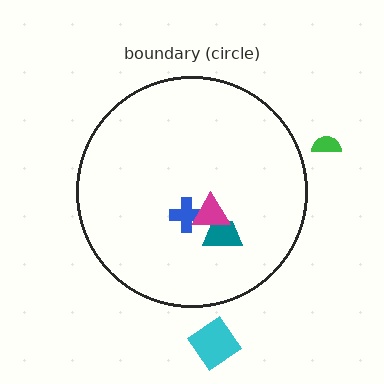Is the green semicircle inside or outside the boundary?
Outside.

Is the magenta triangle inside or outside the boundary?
Inside.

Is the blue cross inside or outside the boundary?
Inside.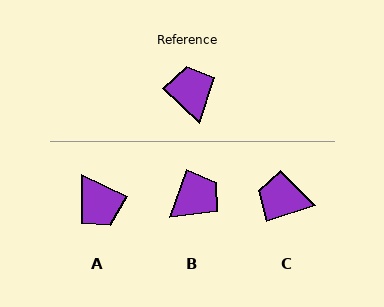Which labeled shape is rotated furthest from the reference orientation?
A, about 163 degrees away.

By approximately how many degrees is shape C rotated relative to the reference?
Approximately 62 degrees counter-clockwise.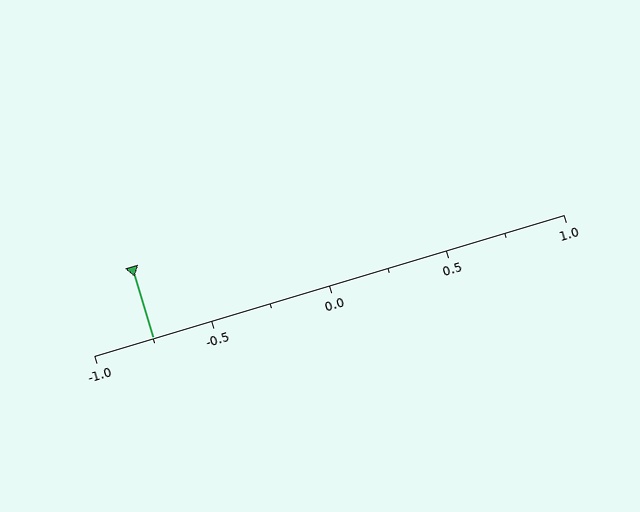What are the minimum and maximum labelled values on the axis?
The axis runs from -1.0 to 1.0.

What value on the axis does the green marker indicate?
The marker indicates approximately -0.75.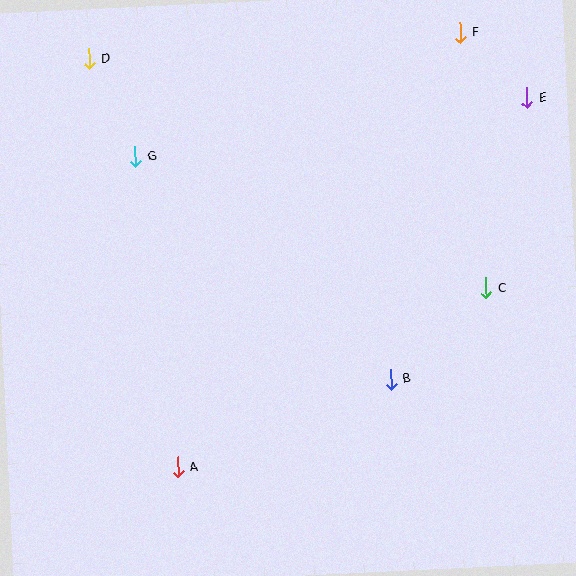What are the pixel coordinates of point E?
Point E is at (527, 98).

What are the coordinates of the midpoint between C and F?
The midpoint between C and F is at (473, 161).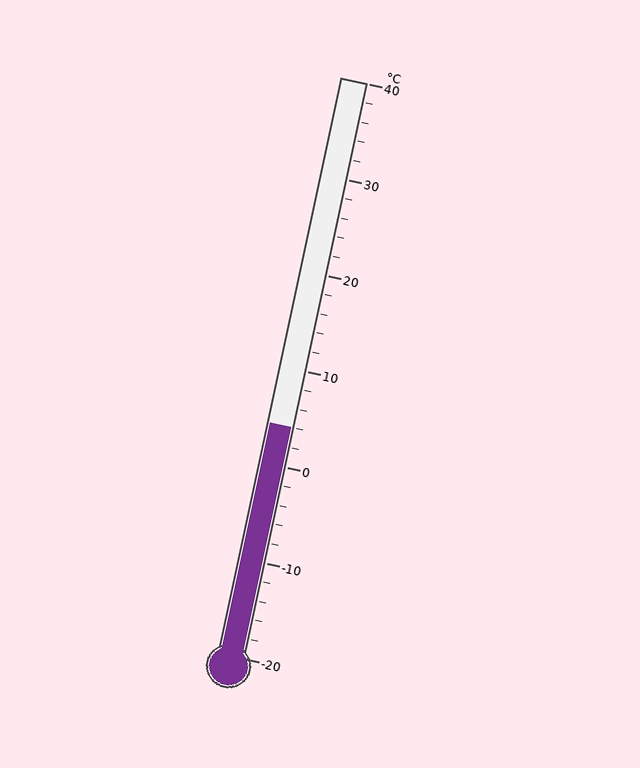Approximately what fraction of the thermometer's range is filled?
The thermometer is filled to approximately 40% of its range.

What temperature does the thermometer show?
The thermometer shows approximately 4°C.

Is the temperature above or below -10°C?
The temperature is above -10°C.